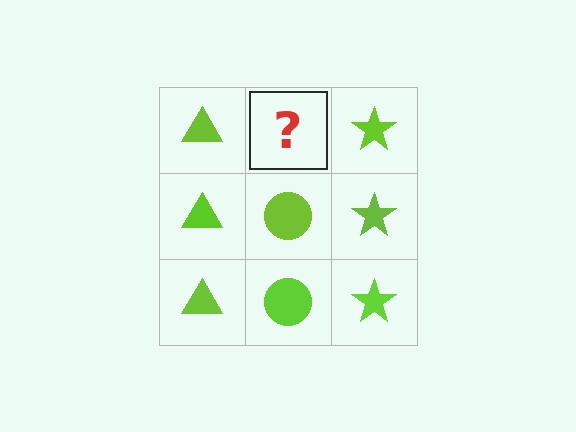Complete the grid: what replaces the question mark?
The question mark should be replaced with a lime circle.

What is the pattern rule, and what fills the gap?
The rule is that each column has a consistent shape. The gap should be filled with a lime circle.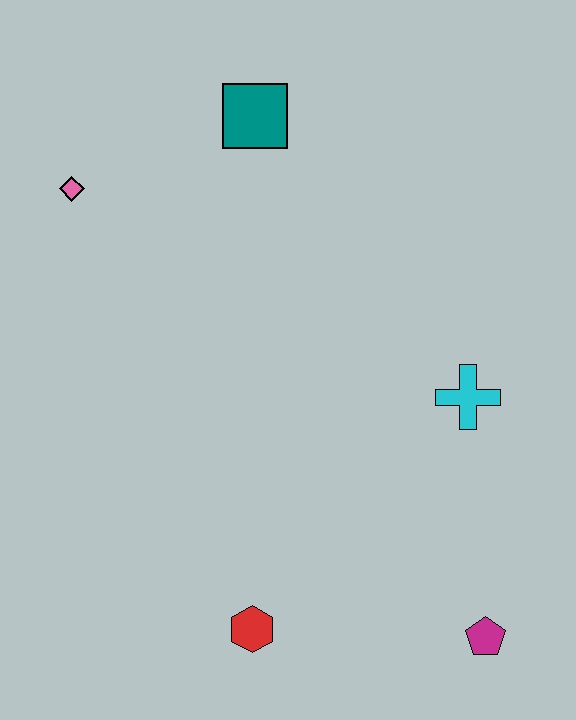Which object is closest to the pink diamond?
The teal square is closest to the pink diamond.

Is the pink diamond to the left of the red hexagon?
Yes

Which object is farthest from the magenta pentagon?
The pink diamond is farthest from the magenta pentagon.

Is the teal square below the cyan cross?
No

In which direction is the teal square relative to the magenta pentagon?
The teal square is above the magenta pentagon.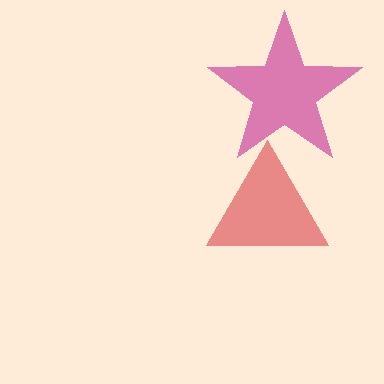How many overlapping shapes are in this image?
There are 2 overlapping shapes in the image.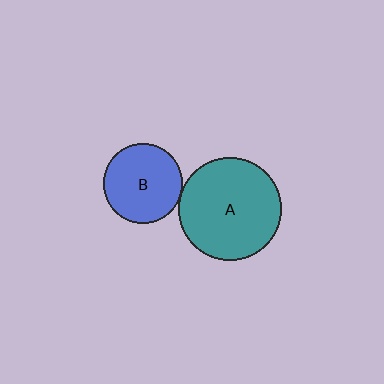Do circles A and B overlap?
Yes.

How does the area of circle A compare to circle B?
Approximately 1.7 times.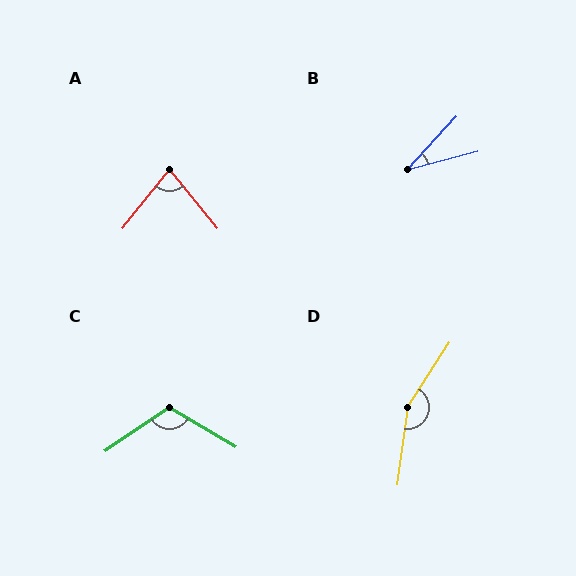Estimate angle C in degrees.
Approximately 115 degrees.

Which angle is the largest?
D, at approximately 155 degrees.